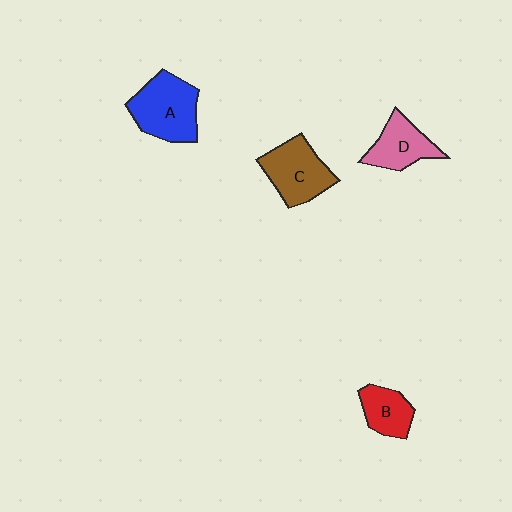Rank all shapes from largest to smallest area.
From largest to smallest: A (blue), C (brown), D (pink), B (red).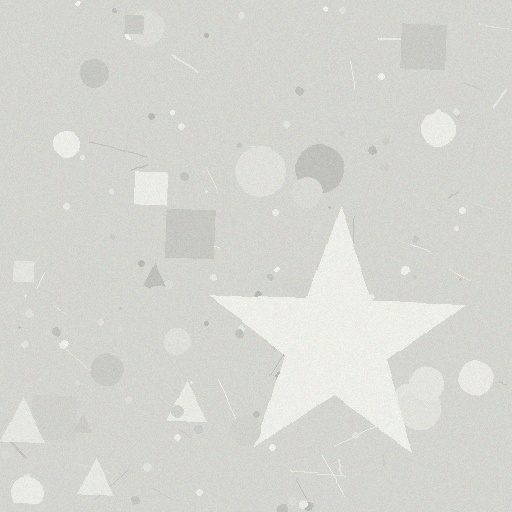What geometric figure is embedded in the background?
A star is embedded in the background.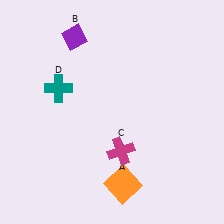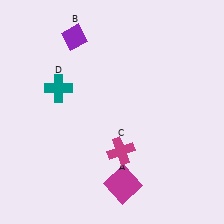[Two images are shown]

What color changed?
The square (A) changed from orange in Image 1 to magenta in Image 2.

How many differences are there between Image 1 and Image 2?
There is 1 difference between the two images.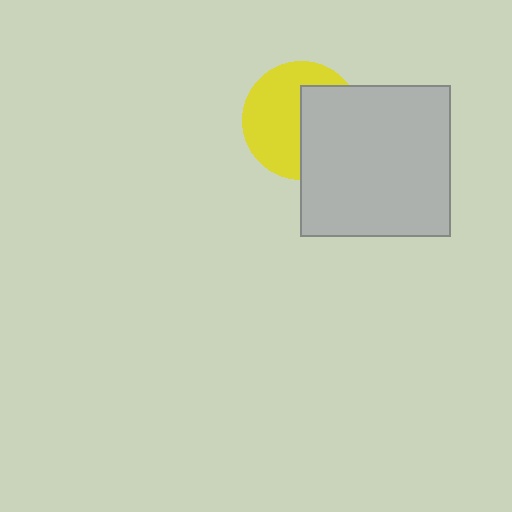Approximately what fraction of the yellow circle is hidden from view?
Roughly 44% of the yellow circle is hidden behind the light gray square.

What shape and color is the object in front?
The object in front is a light gray square.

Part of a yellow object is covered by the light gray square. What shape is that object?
It is a circle.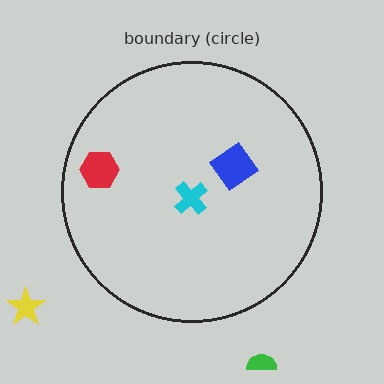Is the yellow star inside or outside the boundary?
Outside.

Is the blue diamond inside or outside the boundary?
Inside.